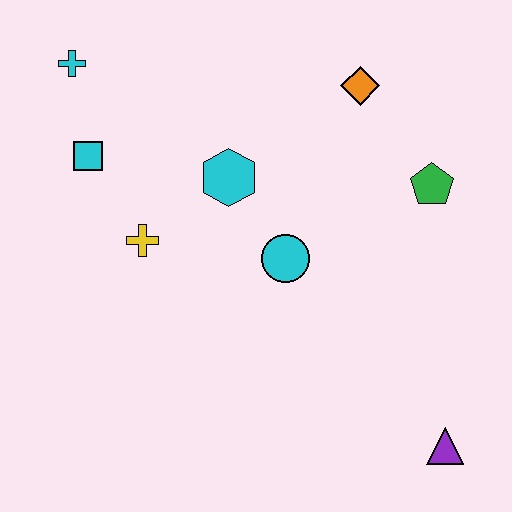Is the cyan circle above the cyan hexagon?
No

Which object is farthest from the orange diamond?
The purple triangle is farthest from the orange diamond.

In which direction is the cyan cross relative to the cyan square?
The cyan cross is above the cyan square.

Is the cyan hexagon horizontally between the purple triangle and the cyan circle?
No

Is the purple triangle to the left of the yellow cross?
No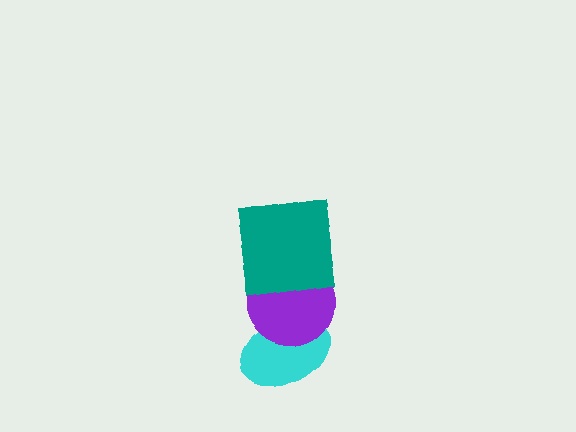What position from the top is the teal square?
The teal square is 1st from the top.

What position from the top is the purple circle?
The purple circle is 2nd from the top.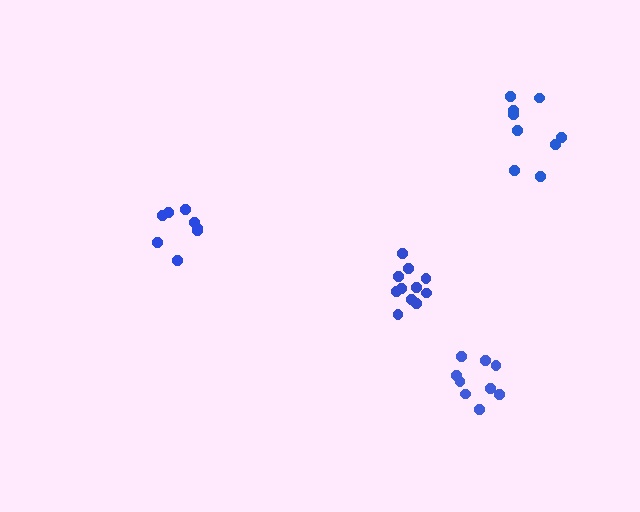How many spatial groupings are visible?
There are 4 spatial groupings.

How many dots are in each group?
Group 1: 11 dots, Group 2: 9 dots, Group 3: 9 dots, Group 4: 9 dots (38 total).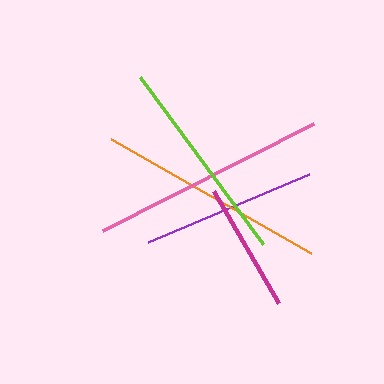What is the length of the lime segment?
The lime segment is approximately 208 pixels long.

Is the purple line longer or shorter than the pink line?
The pink line is longer than the purple line.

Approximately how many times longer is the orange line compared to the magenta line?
The orange line is approximately 1.8 times the length of the magenta line.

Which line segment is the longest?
The pink line is the longest at approximately 236 pixels.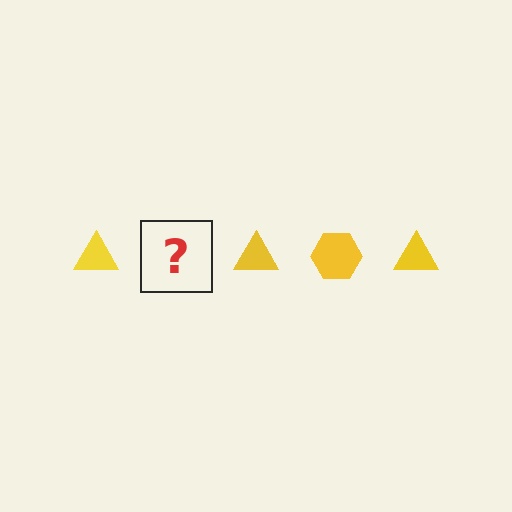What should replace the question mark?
The question mark should be replaced with a yellow hexagon.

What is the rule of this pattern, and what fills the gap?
The rule is that the pattern cycles through triangle, hexagon shapes in yellow. The gap should be filled with a yellow hexagon.